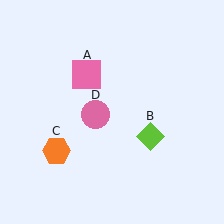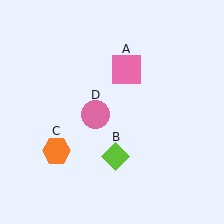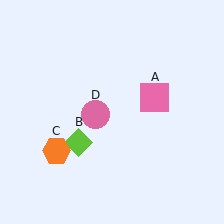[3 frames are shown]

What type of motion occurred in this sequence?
The pink square (object A), lime diamond (object B) rotated clockwise around the center of the scene.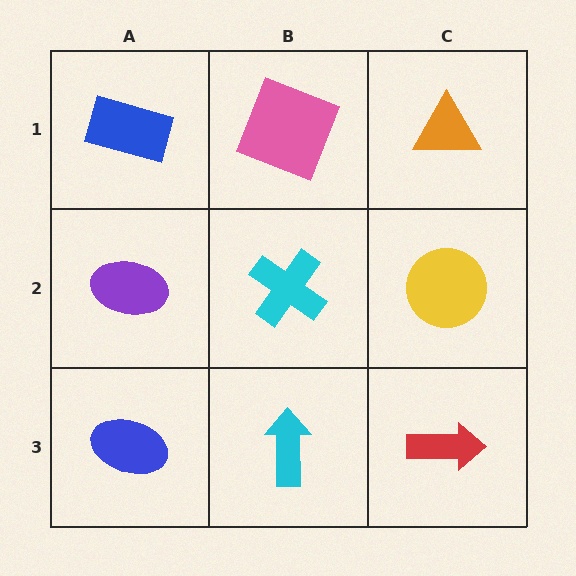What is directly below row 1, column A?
A purple ellipse.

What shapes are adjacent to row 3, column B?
A cyan cross (row 2, column B), a blue ellipse (row 3, column A), a red arrow (row 3, column C).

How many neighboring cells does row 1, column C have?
2.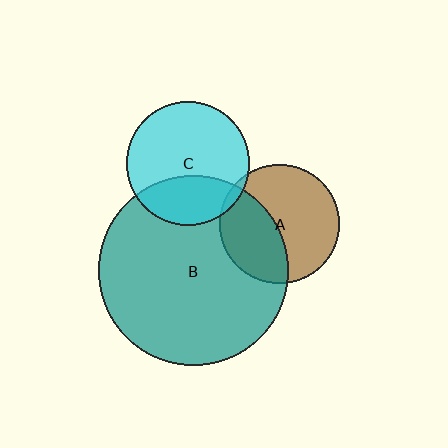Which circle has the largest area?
Circle B (teal).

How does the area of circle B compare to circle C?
Approximately 2.4 times.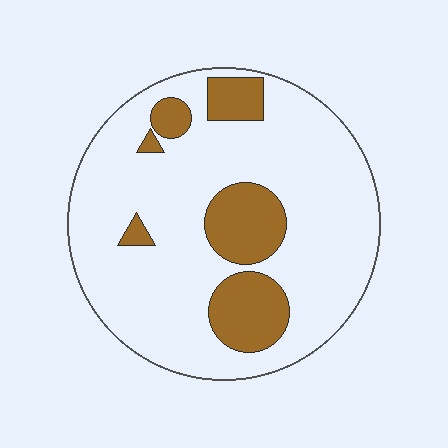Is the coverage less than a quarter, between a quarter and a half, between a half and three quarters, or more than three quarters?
Less than a quarter.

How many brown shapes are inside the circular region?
6.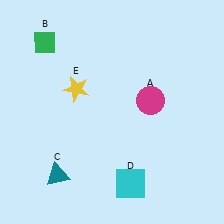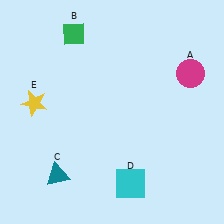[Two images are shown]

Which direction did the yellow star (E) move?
The yellow star (E) moved left.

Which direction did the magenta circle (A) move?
The magenta circle (A) moved right.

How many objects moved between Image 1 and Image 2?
3 objects moved between the two images.